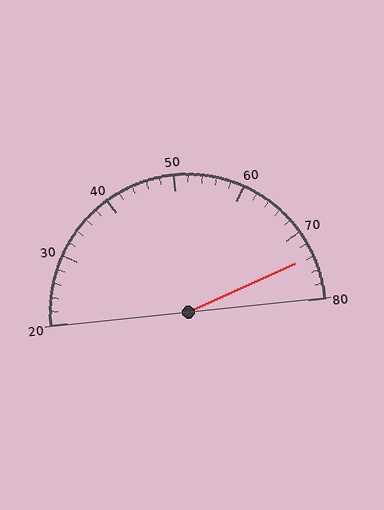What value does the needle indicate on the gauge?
The needle indicates approximately 74.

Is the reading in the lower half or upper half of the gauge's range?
The reading is in the upper half of the range (20 to 80).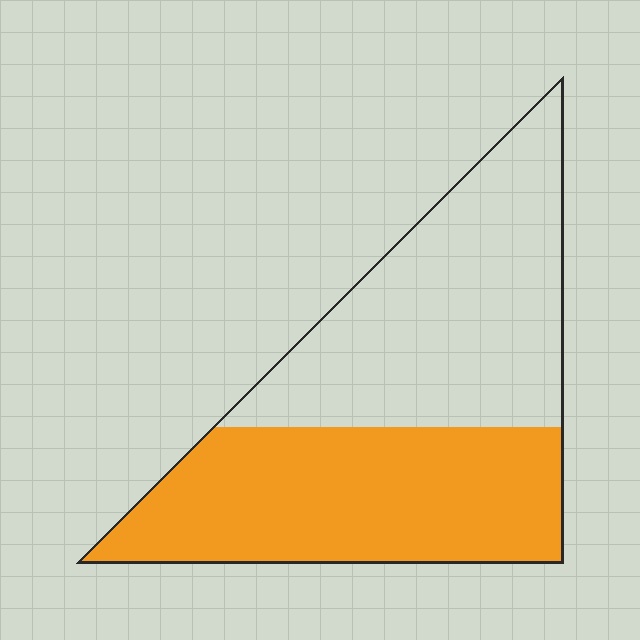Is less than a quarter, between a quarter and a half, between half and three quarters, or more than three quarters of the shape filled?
Between a quarter and a half.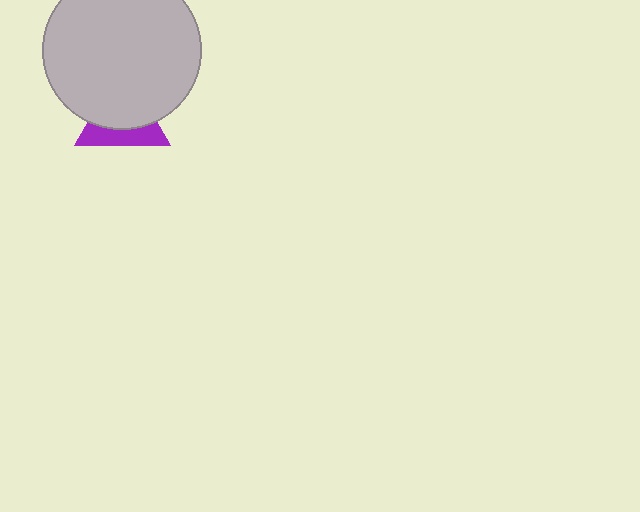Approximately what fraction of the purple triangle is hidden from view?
Roughly 61% of the purple triangle is hidden behind the light gray circle.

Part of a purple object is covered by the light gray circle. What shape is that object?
It is a triangle.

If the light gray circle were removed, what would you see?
You would see the complete purple triangle.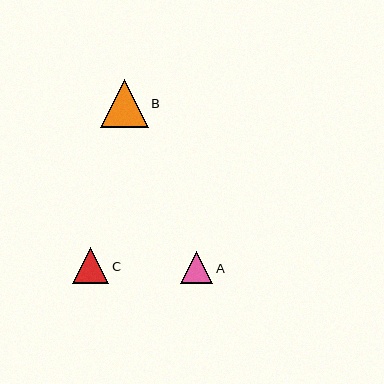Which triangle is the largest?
Triangle B is the largest with a size of approximately 48 pixels.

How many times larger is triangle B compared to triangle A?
Triangle B is approximately 1.5 times the size of triangle A.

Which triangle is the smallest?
Triangle A is the smallest with a size of approximately 32 pixels.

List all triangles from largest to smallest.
From largest to smallest: B, C, A.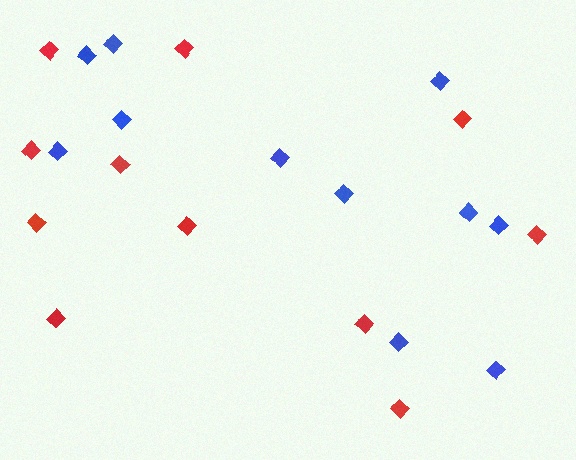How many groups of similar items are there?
There are 2 groups: one group of blue diamonds (11) and one group of red diamonds (11).